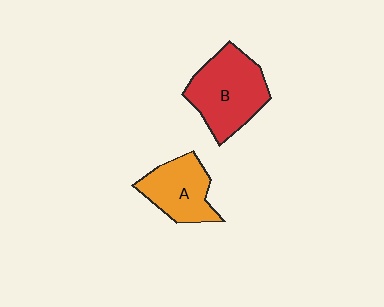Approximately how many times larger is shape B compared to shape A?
Approximately 1.4 times.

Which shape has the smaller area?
Shape A (orange).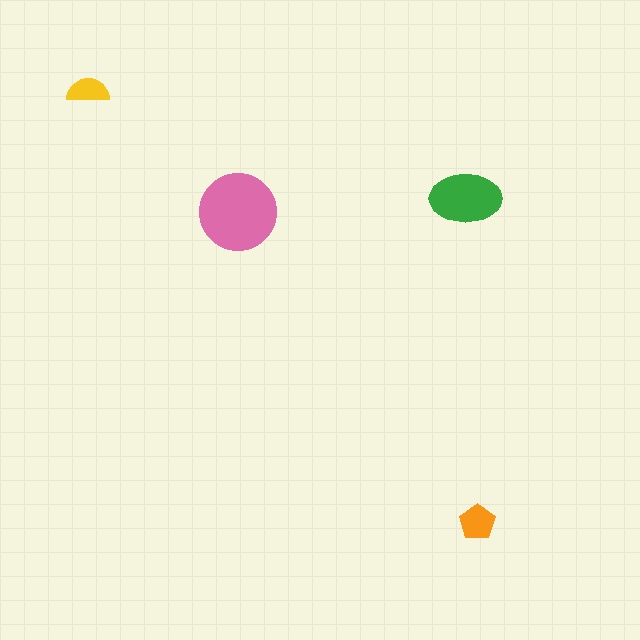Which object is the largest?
The pink circle.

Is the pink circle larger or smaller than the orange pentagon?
Larger.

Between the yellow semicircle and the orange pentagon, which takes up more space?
The orange pentagon.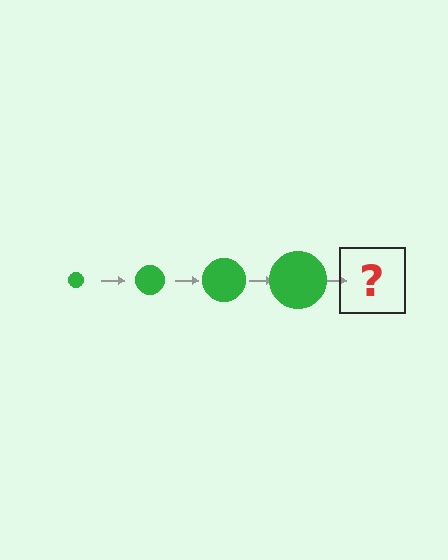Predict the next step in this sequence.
The next step is a green circle, larger than the previous one.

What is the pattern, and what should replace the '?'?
The pattern is that the circle gets progressively larger each step. The '?' should be a green circle, larger than the previous one.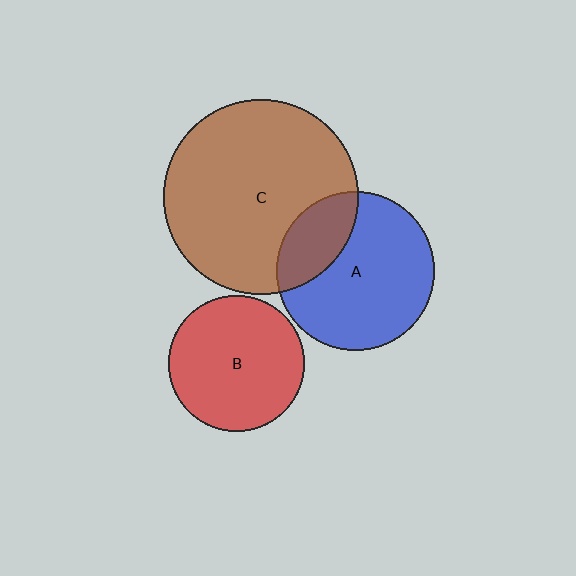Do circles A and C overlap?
Yes.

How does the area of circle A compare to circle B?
Approximately 1.4 times.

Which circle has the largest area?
Circle C (brown).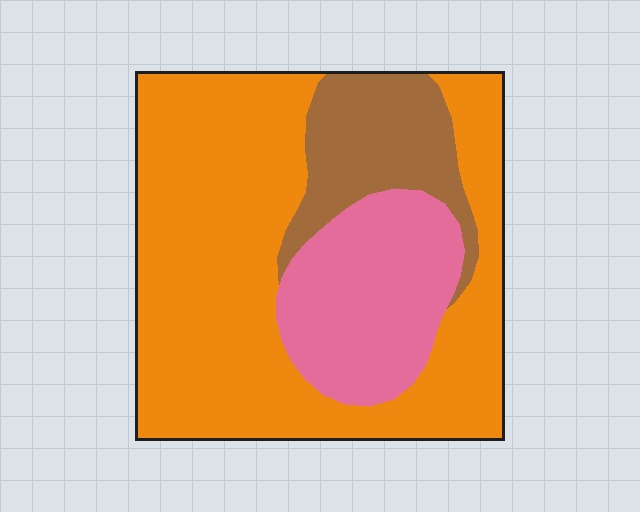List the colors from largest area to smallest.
From largest to smallest: orange, pink, brown.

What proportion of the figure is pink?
Pink takes up about one fifth (1/5) of the figure.